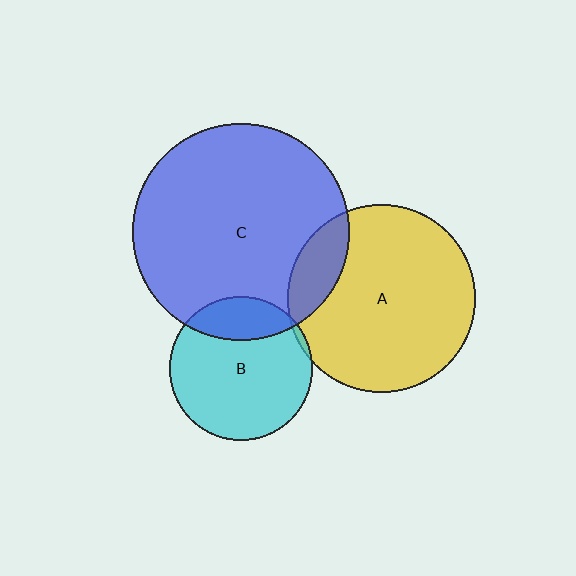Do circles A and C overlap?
Yes.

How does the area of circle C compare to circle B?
Approximately 2.3 times.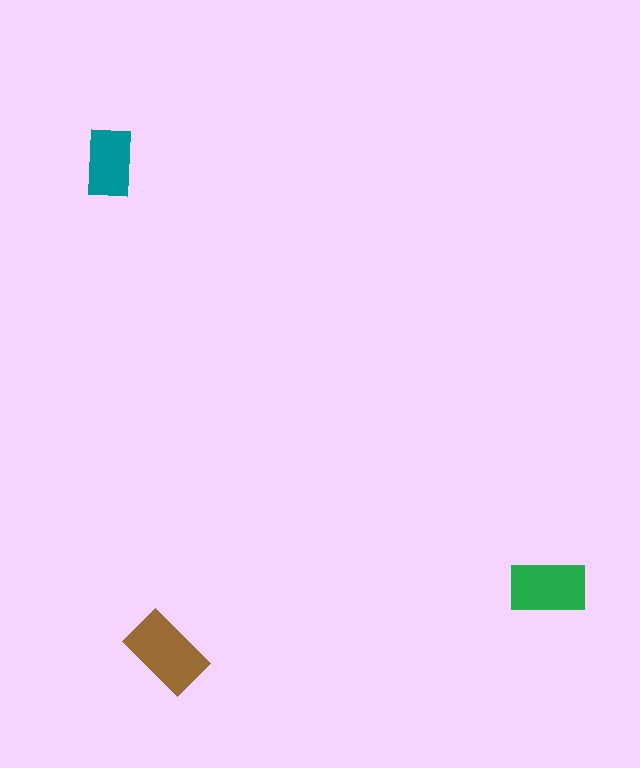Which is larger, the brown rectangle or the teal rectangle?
The brown one.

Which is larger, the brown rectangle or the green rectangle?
The brown one.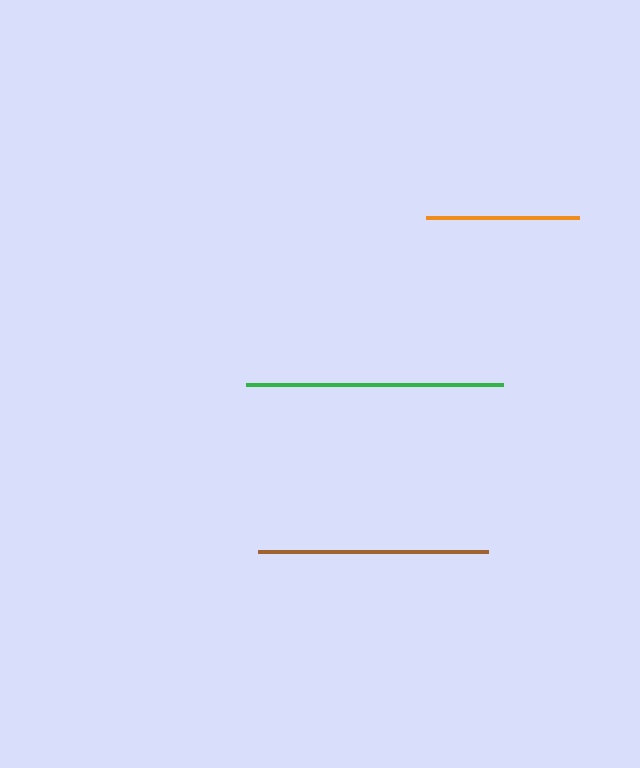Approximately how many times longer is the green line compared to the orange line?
The green line is approximately 1.7 times the length of the orange line.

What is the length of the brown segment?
The brown segment is approximately 230 pixels long.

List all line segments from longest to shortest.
From longest to shortest: green, brown, orange.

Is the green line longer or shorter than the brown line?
The green line is longer than the brown line.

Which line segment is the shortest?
The orange line is the shortest at approximately 153 pixels.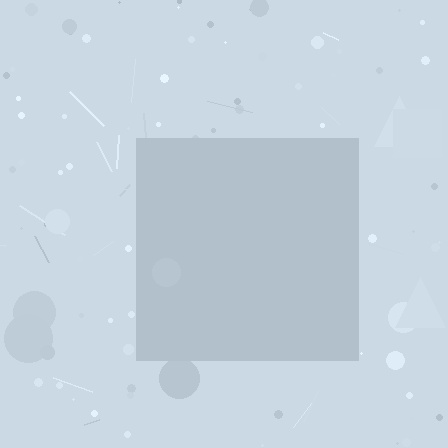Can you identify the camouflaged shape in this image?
The camouflaged shape is a square.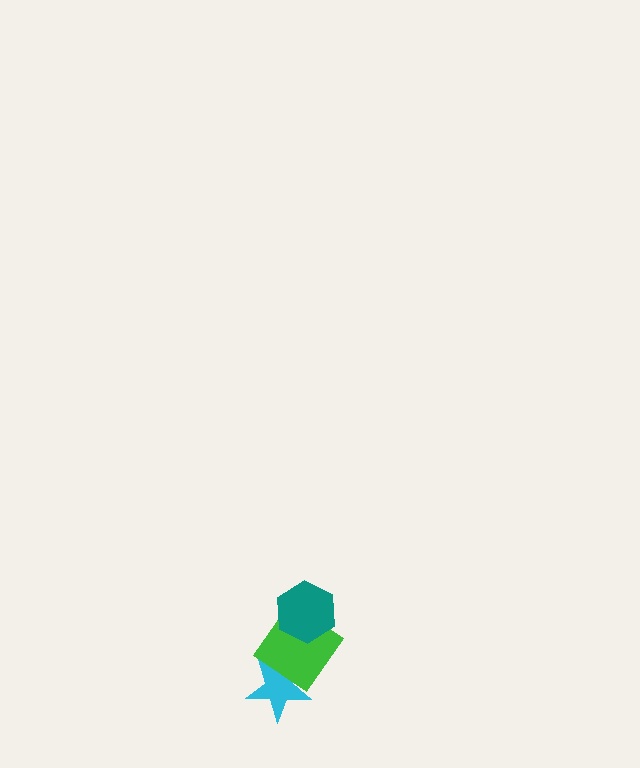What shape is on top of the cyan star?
The green diamond is on top of the cyan star.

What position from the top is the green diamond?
The green diamond is 2nd from the top.